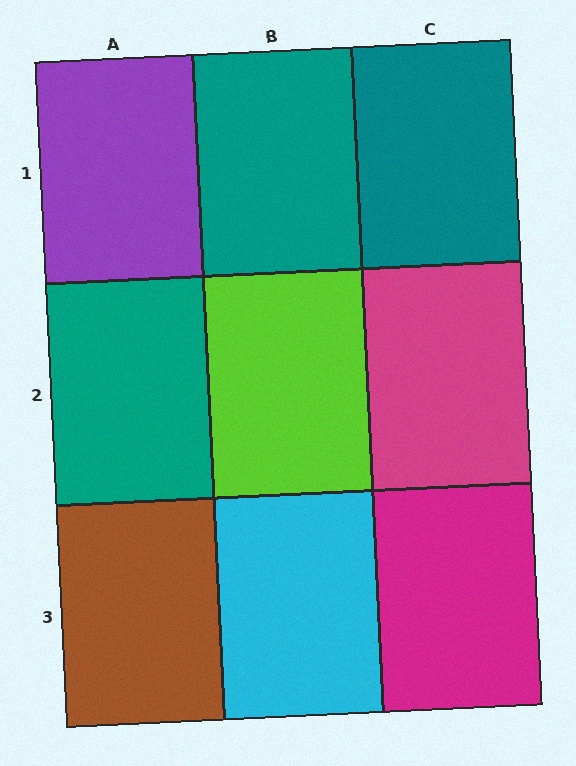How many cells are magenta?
2 cells are magenta.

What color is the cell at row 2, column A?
Teal.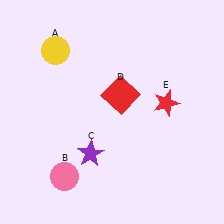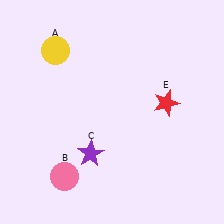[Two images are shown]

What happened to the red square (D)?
The red square (D) was removed in Image 2. It was in the top-right area of Image 1.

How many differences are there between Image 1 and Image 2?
There is 1 difference between the two images.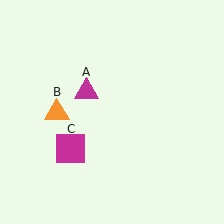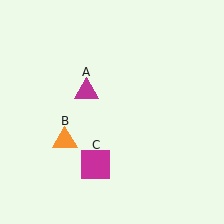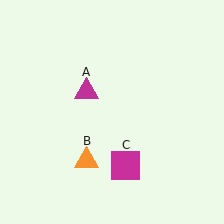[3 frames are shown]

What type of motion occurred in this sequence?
The orange triangle (object B), magenta square (object C) rotated counterclockwise around the center of the scene.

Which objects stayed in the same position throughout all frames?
Magenta triangle (object A) remained stationary.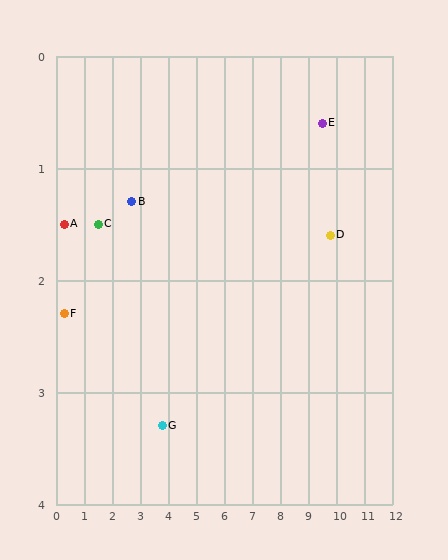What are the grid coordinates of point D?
Point D is at approximately (9.8, 1.6).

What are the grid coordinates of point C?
Point C is at approximately (1.5, 1.5).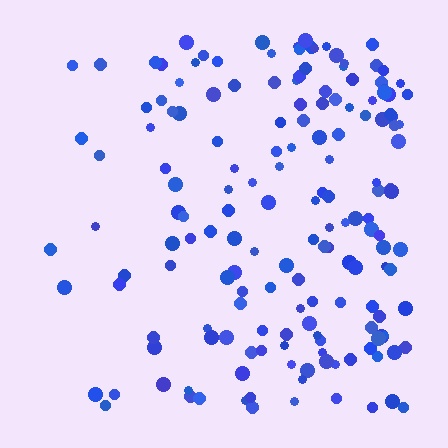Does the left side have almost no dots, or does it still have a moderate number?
Still a moderate number, just noticeably fewer than the right.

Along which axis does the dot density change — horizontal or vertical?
Horizontal.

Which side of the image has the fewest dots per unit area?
The left.